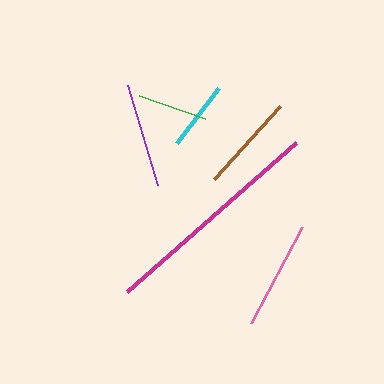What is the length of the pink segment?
The pink segment is approximately 109 pixels long.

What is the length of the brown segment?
The brown segment is approximately 97 pixels long.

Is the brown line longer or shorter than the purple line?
The purple line is longer than the brown line.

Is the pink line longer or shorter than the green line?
The pink line is longer than the green line.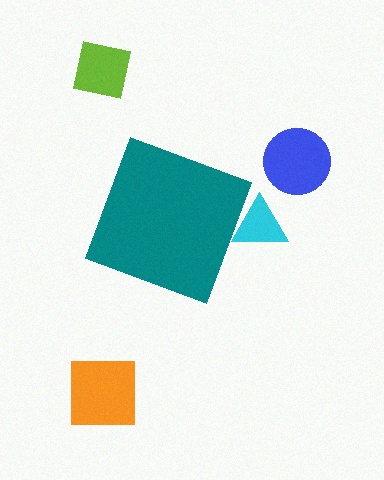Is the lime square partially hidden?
No, the lime square is fully visible.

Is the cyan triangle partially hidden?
Yes, the cyan triangle is partially hidden behind the teal diamond.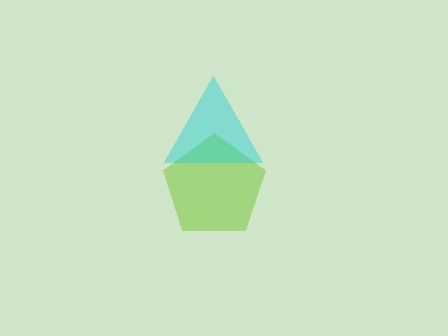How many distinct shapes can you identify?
There are 2 distinct shapes: a lime pentagon, a cyan triangle.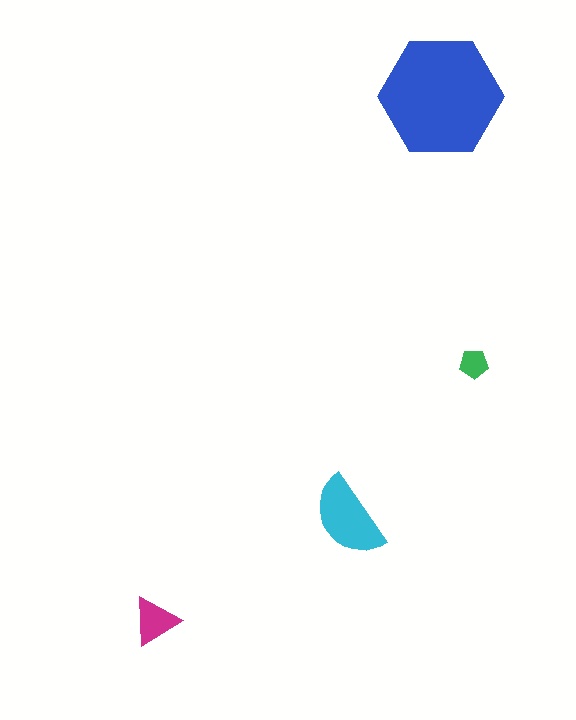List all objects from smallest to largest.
The green pentagon, the magenta triangle, the cyan semicircle, the blue hexagon.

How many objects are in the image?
There are 4 objects in the image.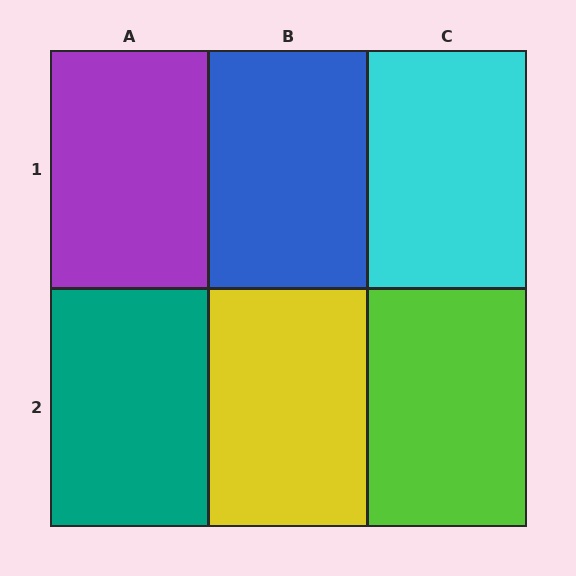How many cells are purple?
1 cell is purple.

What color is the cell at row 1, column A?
Purple.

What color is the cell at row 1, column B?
Blue.